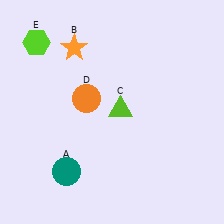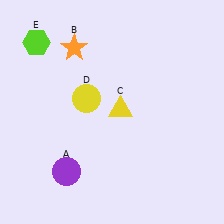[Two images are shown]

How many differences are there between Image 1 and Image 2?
There are 3 differences between the two images.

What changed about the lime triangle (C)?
In Image 1, C is lime. In Image 2, it changed to yellow.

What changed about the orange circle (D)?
In Image 1, D is orange. In Image 2, it changed to yellow.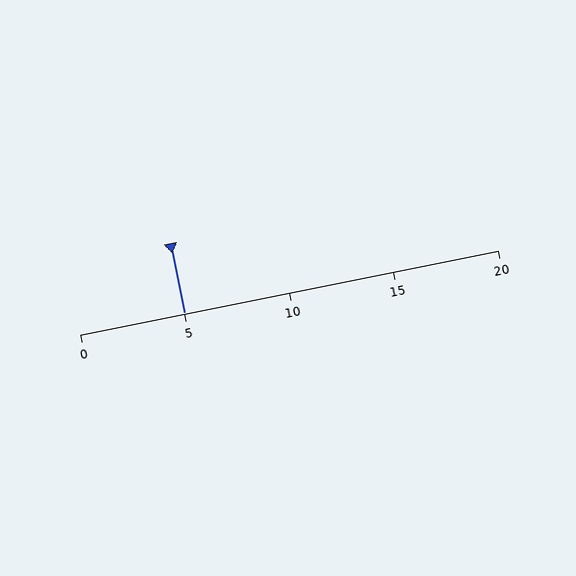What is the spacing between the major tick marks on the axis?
The major ticks are spaced 5 apart.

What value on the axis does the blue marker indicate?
The marker indicates approximately 5.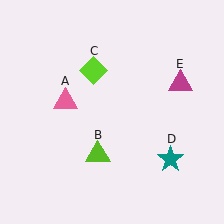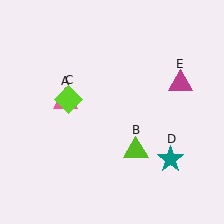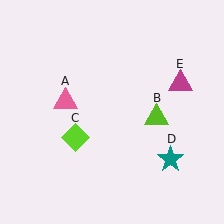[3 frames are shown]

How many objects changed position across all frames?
2 objects changed position: lime triangle (object B), lime diamond (object C).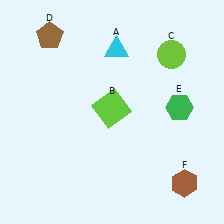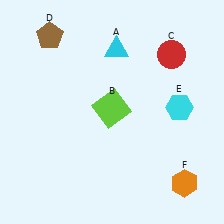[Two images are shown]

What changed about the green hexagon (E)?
In Image 1, E is green. In Image 2, it changed to cyan.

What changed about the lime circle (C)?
In Image 1, C is lime. In Image 2, it changed to red.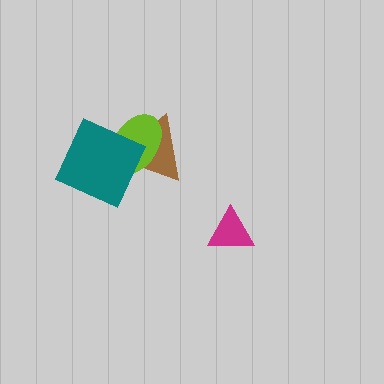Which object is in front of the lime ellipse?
The teal square is in front of the lime ellipse.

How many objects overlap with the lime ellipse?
2 objects overlap with the lime ellipse.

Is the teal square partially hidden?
No, no other shape covers it.